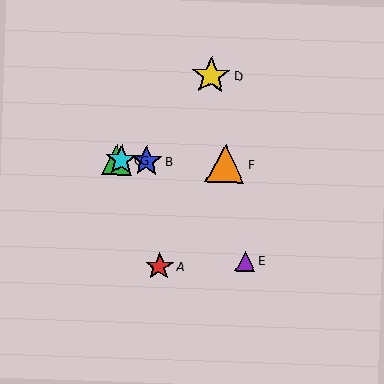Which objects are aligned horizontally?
Objects B, C, F, G are aligned horizontally.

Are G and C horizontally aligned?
Yes, both are at y≈160.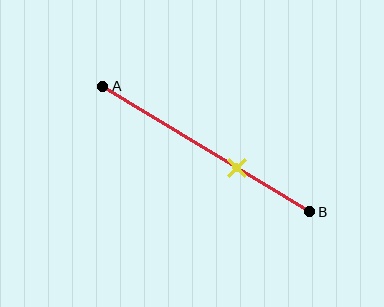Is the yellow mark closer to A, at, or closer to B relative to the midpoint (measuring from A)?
The yellow mark is closer to point B than the midpoint of segment AB.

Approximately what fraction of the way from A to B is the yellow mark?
The yellow mark is approximately 65% of the way from A to B.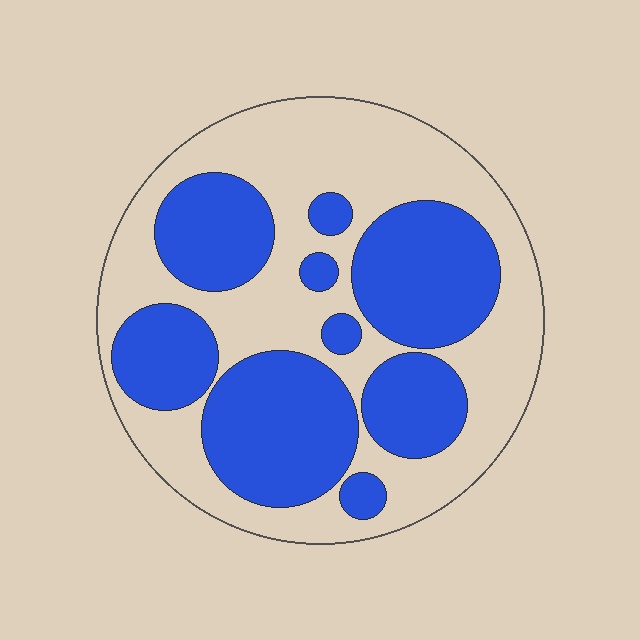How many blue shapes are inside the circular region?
9.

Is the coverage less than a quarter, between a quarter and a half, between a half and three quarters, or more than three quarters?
Between a quarter and a half.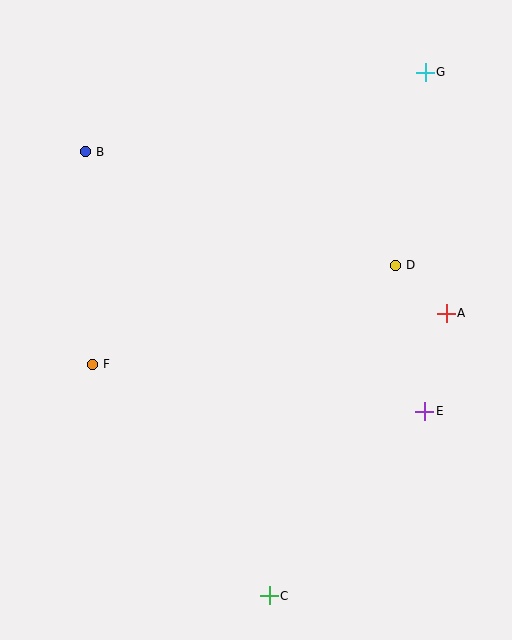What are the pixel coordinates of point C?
Point C is at (269, 596).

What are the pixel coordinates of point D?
Point D is at (395, 265).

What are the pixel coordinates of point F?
Point F is at (92, 364).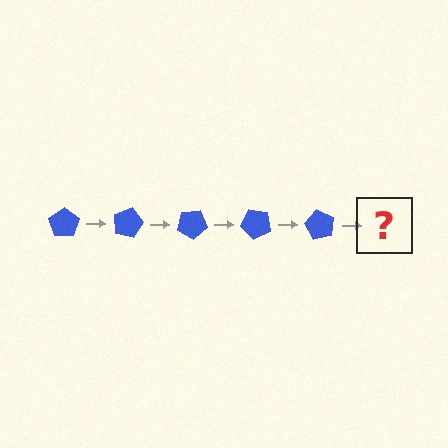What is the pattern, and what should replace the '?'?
The pattern is that the pentagon rotates 15 degrees each step. The '?' should be a blue pentagon rotated 75 degrees.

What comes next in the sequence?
The next element should be a blue pentagon rotated 75 degrees.